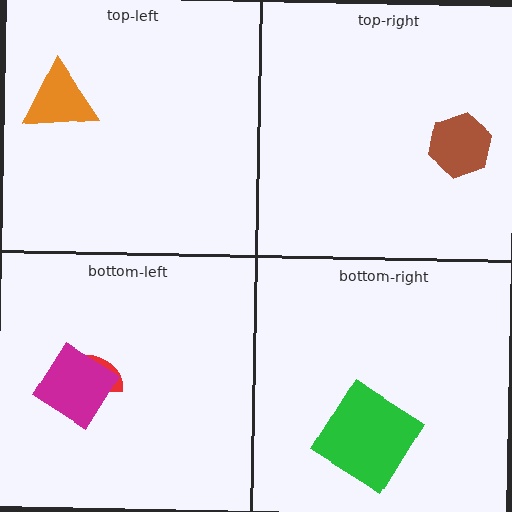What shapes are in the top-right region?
The brown hexagon.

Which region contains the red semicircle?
The bottom-left region.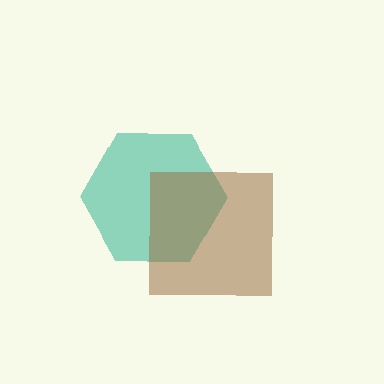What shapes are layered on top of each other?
The layered shapes are: a teal hexagon, a brown square.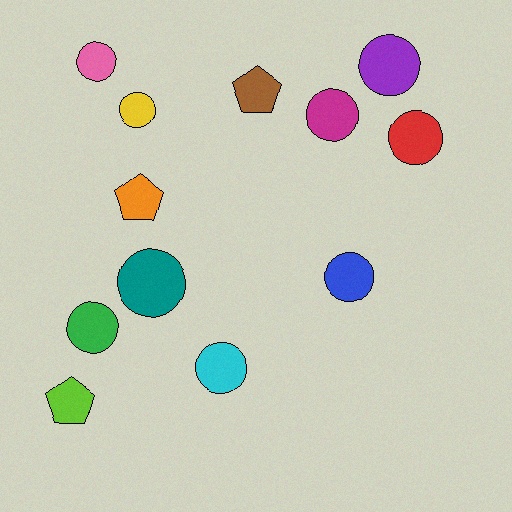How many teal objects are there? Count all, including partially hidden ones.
There is 1 teal object.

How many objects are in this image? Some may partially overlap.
There are 12 objects.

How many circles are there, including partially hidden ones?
There are 9 circles.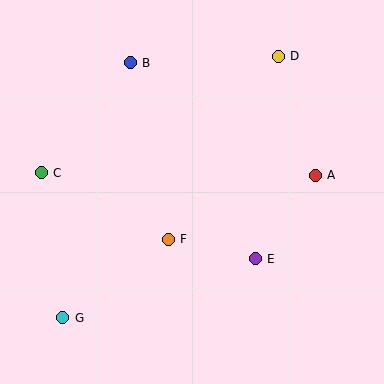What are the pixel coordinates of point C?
Point C is at (41, 173).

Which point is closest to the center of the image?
Point F at (168, 240) is closest to the center.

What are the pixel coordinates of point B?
Point B is at (130, 63).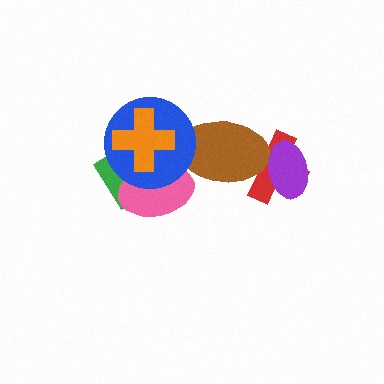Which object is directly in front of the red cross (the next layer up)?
The brown ellipse is directly in front of the red cross.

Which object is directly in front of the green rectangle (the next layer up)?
The pink ellipse is directly in front of the green rectangle.